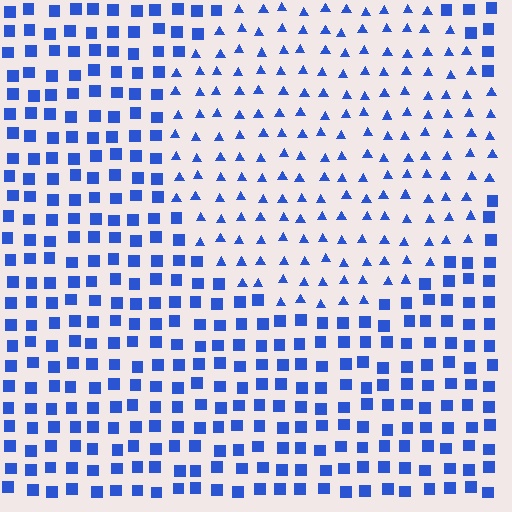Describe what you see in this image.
The image is filled with small blue elements arranged in a uniform grid. A circle-shaped region contains triangles, while the surrounding area contains squares. The boundary is defined purely by the change in element shape.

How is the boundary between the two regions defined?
The boundary is defined by a change in element shape: triangles inside vs. squares outside. All elements share the same color and spacing.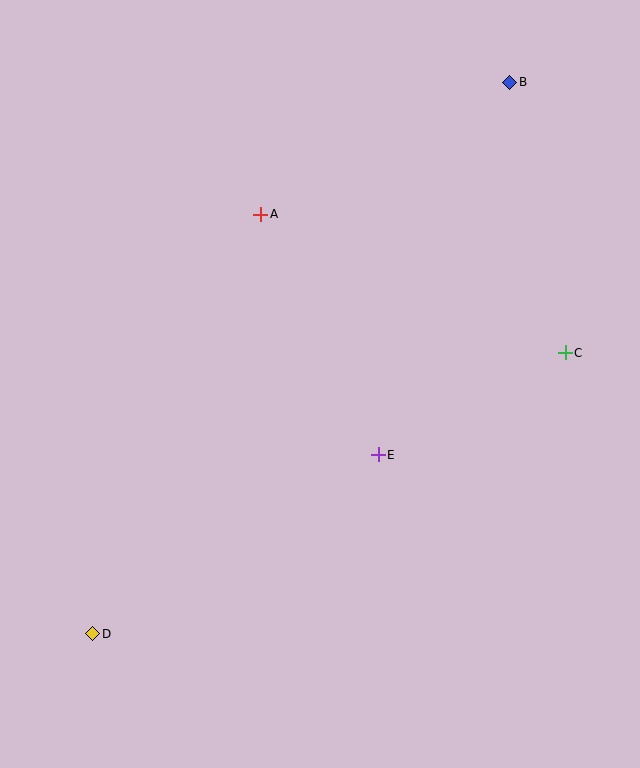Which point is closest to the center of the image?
Point E at (378, 455) is closest to the center.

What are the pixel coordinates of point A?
Point A is at (260, 214).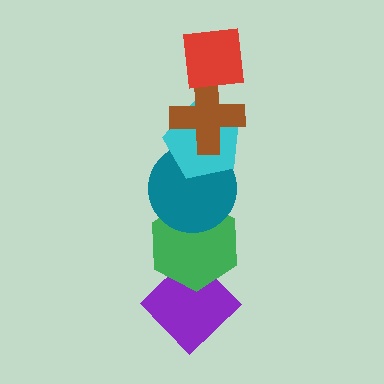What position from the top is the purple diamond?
The purple diamond is 6th from the top.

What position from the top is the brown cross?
The brown cross is 2nd from the top.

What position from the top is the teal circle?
The teal circle is 4th from the top.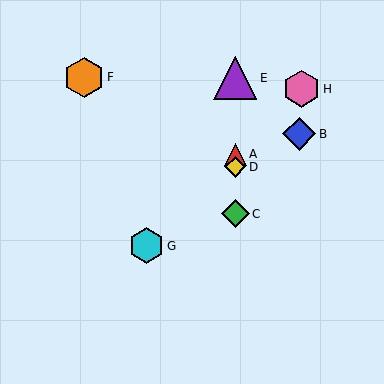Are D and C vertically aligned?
Yes, both are at x≈235.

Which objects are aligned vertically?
Objects A, C, D, E are aligned vertically.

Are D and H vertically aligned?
No, D is at x≈235 and H is at x≈301.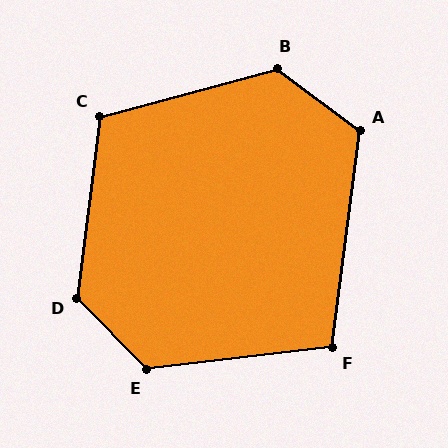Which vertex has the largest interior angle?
D, at approximately 129 degrees.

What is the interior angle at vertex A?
Approximately 120 degrees (obtuse).